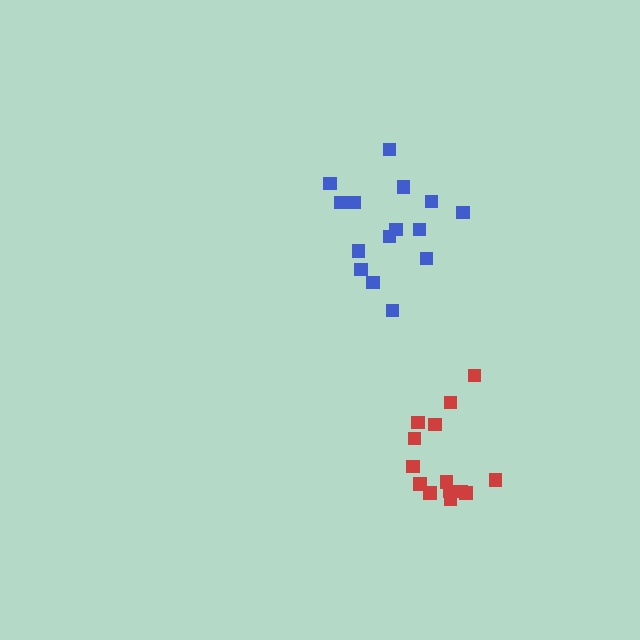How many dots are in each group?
Group 1: 14 dots, Group 2: 15 dots (29 total).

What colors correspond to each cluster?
The clusters are colored: red, blue.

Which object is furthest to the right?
The red cluster is rightmost.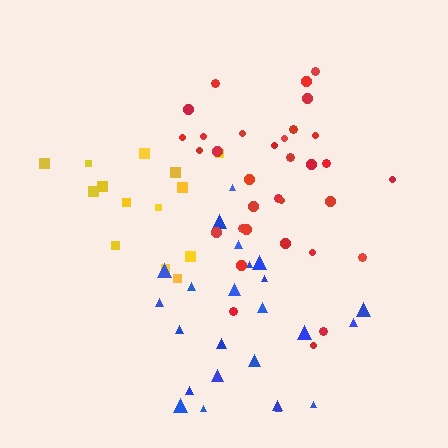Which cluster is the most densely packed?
Red.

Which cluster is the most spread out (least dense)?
Yellow.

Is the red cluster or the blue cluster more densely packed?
Red.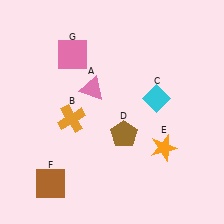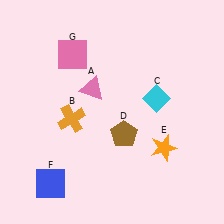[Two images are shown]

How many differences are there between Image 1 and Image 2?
There is 1 difference between the two images.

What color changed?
The square (F) changed from brown in Image 1 to blue in Image 2.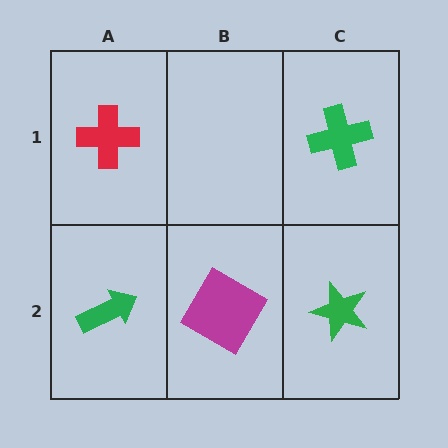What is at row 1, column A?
A red cross.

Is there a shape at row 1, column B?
No, that cell is empty.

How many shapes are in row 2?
3 shapes.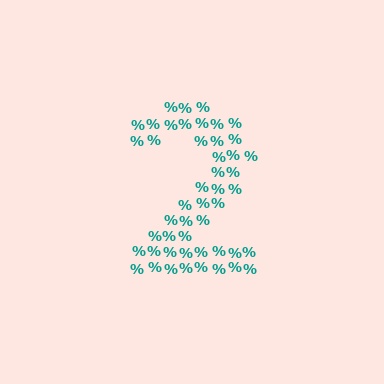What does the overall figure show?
The overall figure shows the digit 2.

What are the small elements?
The small elements are percent signs.